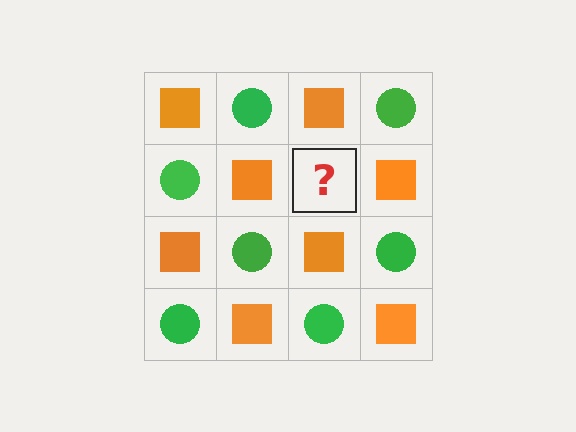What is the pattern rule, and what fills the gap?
The rule is that it alternates orange square and green circle in a checkerboard pattern. The gap should be filled with a green circle.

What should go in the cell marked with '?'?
The missing cell should contain a green circle.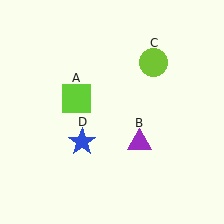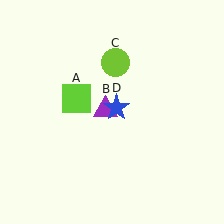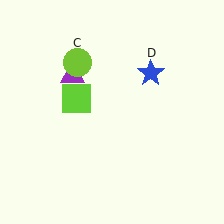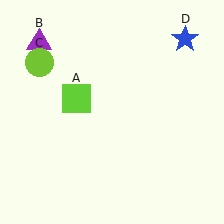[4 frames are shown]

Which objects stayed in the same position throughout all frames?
Lime square (object A) remained stationary.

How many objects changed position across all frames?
3 objects changed position: purple triangle (object B), lime circle (object C), blue star (object D).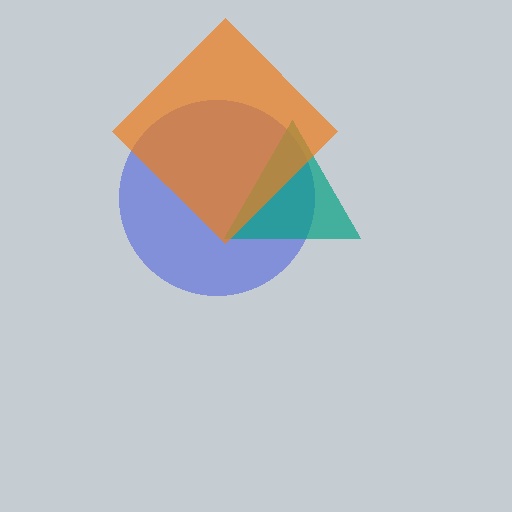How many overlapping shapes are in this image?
There are 3 overlapping shapes in the image.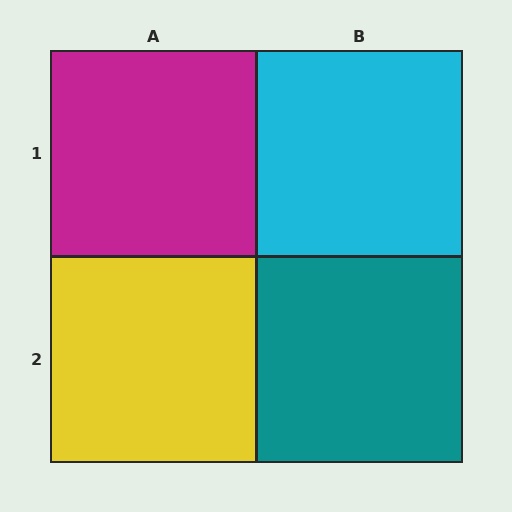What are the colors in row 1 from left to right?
Magenta, cyan.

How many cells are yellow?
1 cell is yellow.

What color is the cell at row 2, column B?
Teal.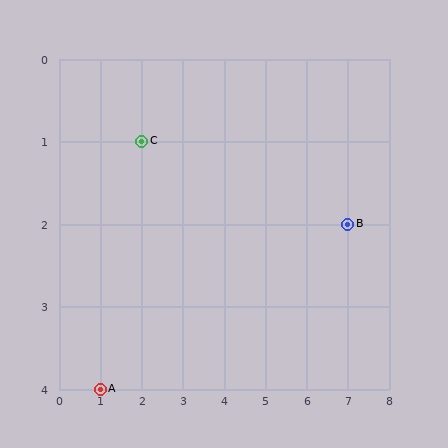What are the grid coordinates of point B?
Point B is at grid coordinates (7, 2).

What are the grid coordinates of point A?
Point A is at grid coordinates (1, 4).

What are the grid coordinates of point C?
Point C is at grid coordinates (2, 1).